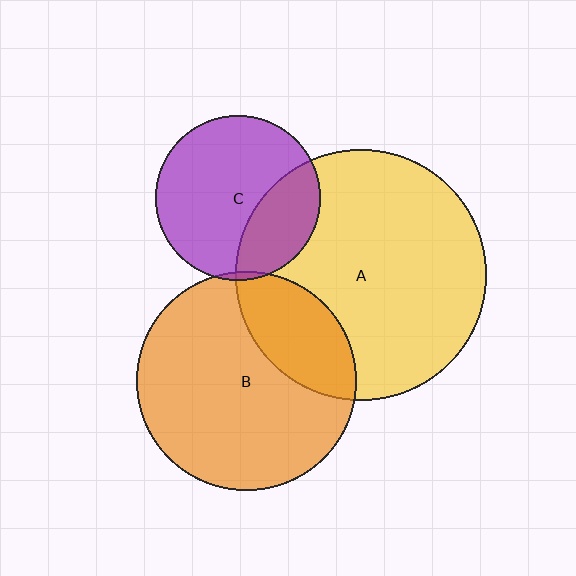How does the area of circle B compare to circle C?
Approximately 1.8 times.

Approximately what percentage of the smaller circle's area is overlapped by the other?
Approximately 5%.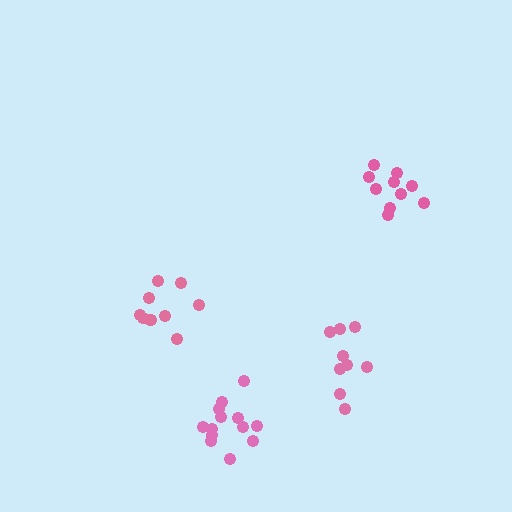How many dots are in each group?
Group 1: 9 dots, Group 2: 9 dots, Group 3: 10 dots, Group 4: 13 dots (41 total).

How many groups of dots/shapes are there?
There are 4 groups.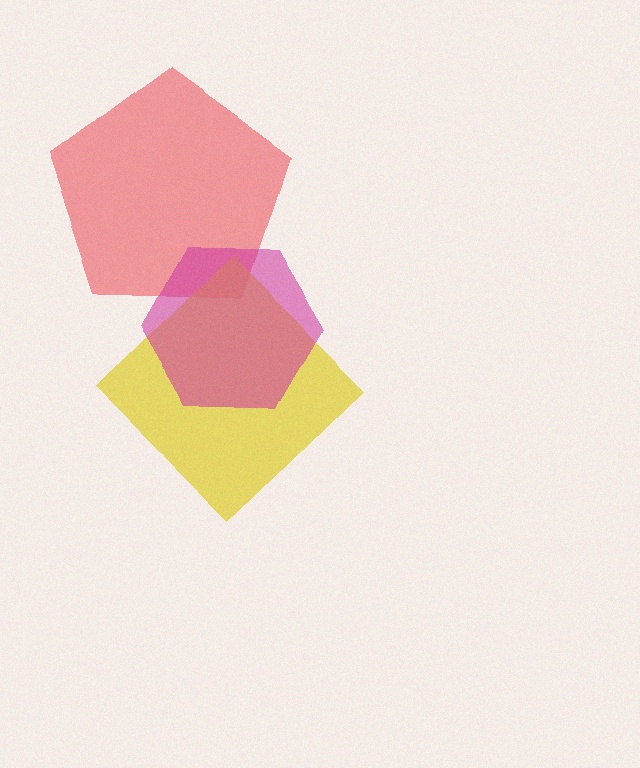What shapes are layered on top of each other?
The layered shapes are: a red pentagon, a yellow diamond, a magenta hexagon.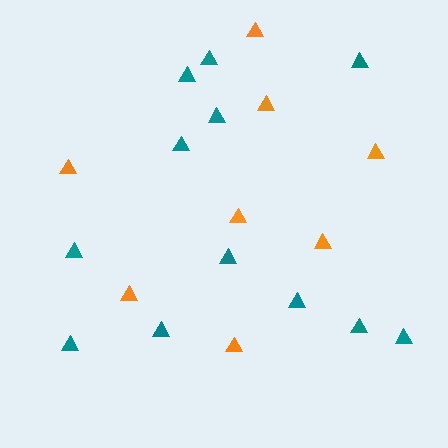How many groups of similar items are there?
There are 2 groups: one group of teal triangles (12) and one group of orange triangles (8).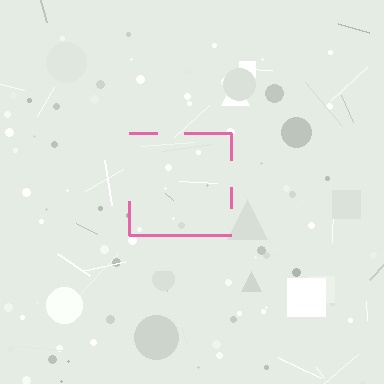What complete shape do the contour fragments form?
The contour fragments form a square.